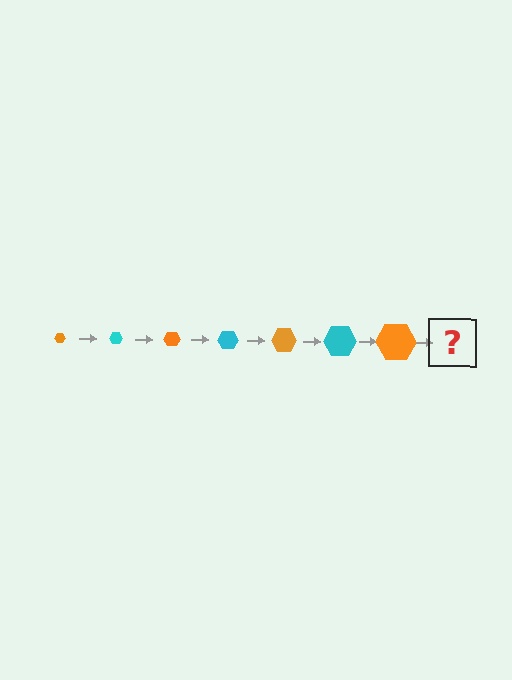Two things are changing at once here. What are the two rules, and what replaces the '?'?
The two rules are that the hexagon grows larger each step and the color cycles through orange and cyan. The '?' should be a cyan hexagon, larger than the previous one.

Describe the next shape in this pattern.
It should be a cyan hexagon, larger than the previous one.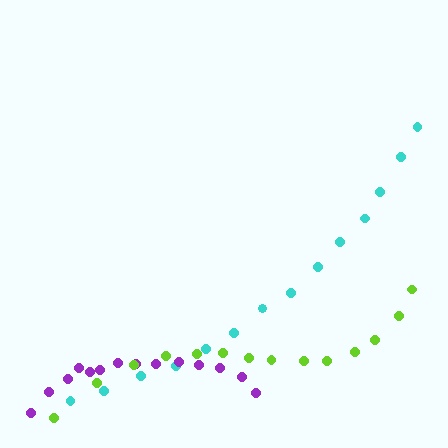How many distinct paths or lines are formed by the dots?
There are 3 distinct paths.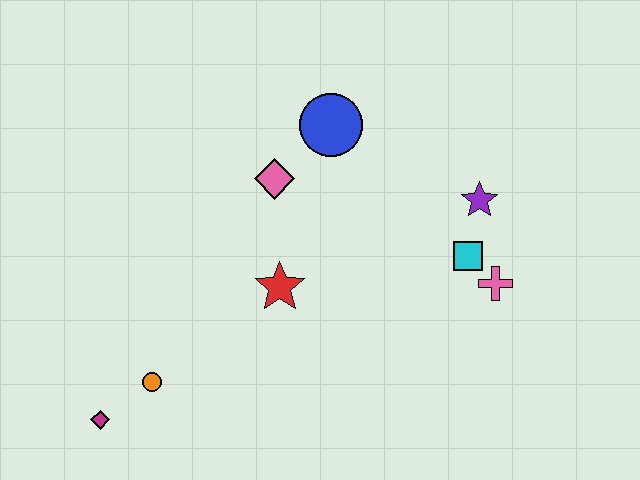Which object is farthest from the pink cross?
The magenta diamond is farthest from the pink cross.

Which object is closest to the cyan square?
The pink cross is closest to the cyan square.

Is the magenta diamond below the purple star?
Yes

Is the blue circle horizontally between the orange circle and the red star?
No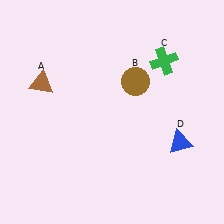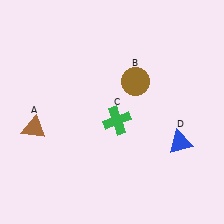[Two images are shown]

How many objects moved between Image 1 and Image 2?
2 objects moved between the two images.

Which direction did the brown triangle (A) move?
The brown triangle (A) moved down.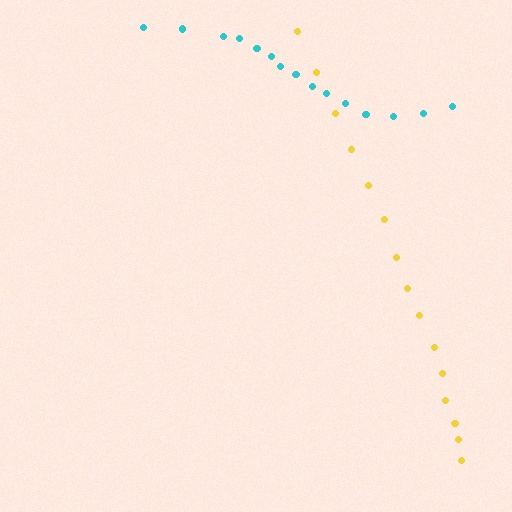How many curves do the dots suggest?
There are 2 distinct paths.